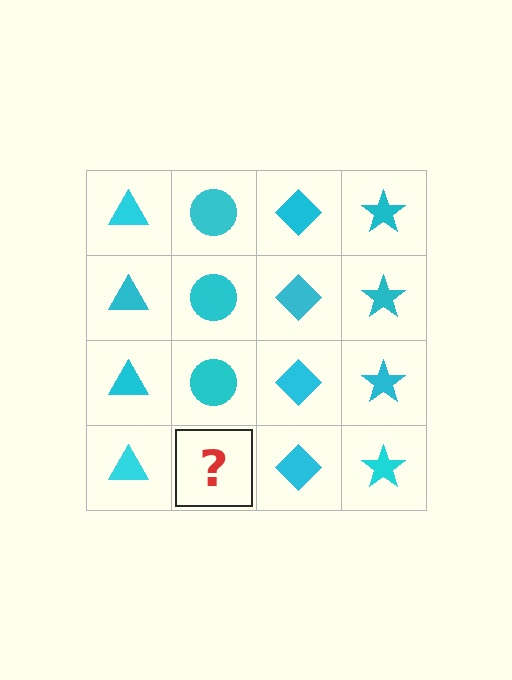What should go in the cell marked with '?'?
The missing cell should contain a cyan circle.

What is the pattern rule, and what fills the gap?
The rule is that each column has a consistent shape. The gap should be filled with a cyan circle.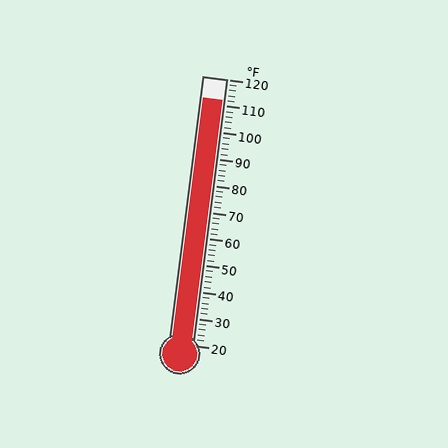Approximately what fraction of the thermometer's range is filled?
The thermometer is filled to approximately 90% of its range.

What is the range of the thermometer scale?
The thermometer scale ranges from 20°F to 120°F.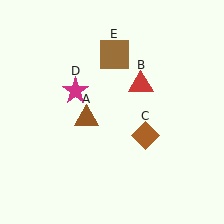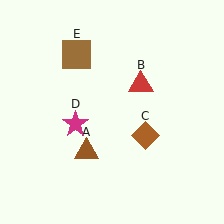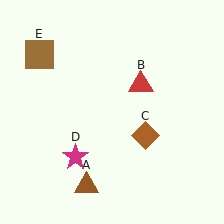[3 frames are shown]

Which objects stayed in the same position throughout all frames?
Red triangle (object B) and brown diamond (object C) remained stationary.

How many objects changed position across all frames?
3 objects changed position: brown triangle (object A), magenta star (object D), brown square (object E).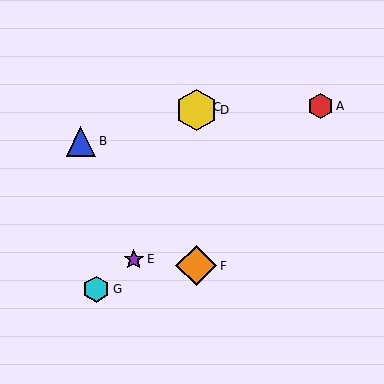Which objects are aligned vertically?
Objects C, D, F are aligned vertically.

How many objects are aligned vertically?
3 objects (C, D, F) are aligned vertically.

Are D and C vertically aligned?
Yes, both are at x≈196.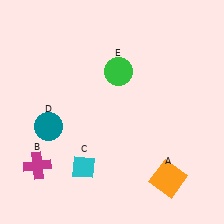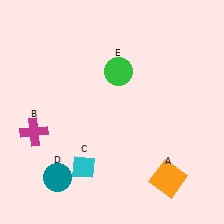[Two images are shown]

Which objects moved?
The objects that moved are: the magenta cross (B), the teal circle (D).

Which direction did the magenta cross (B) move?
The magenta cross (B) moved up.